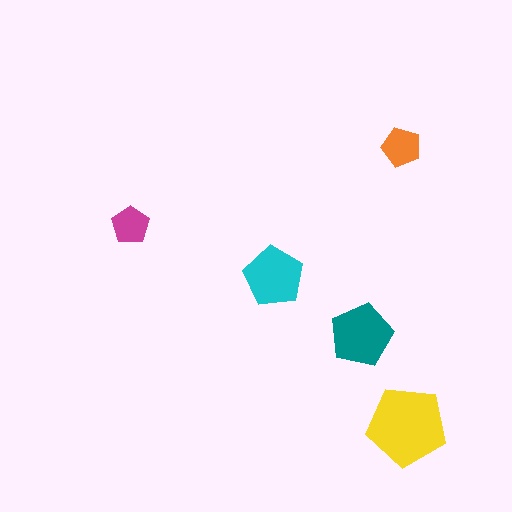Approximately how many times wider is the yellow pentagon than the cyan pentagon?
About 1.5 times wider.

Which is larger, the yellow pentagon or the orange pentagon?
The yellow one.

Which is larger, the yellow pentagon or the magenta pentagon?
The yellow one.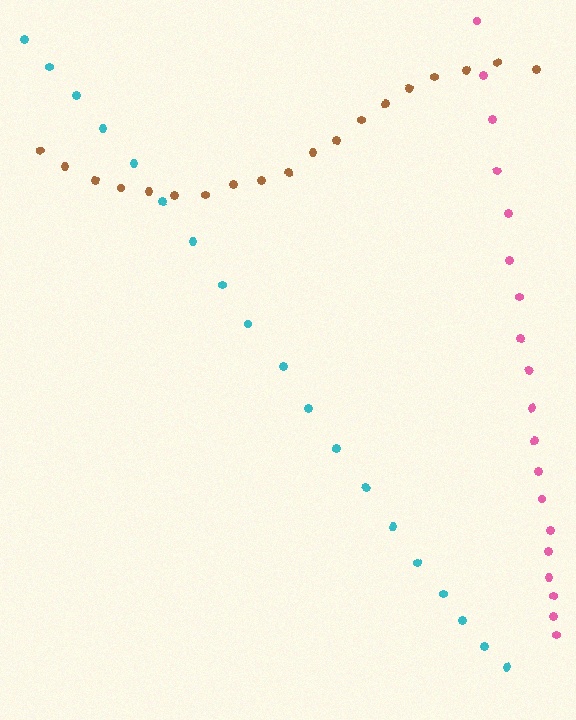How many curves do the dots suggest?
There are 3 distinct paths.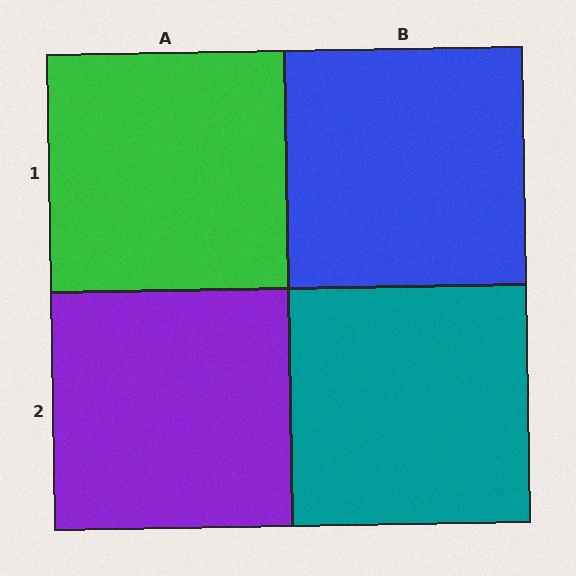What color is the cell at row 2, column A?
Purple.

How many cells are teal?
1 cell is teal.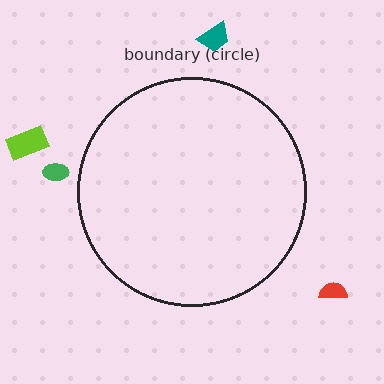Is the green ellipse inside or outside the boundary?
Outside.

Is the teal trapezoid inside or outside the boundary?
Outside.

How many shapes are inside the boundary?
0 inside, 4 outside.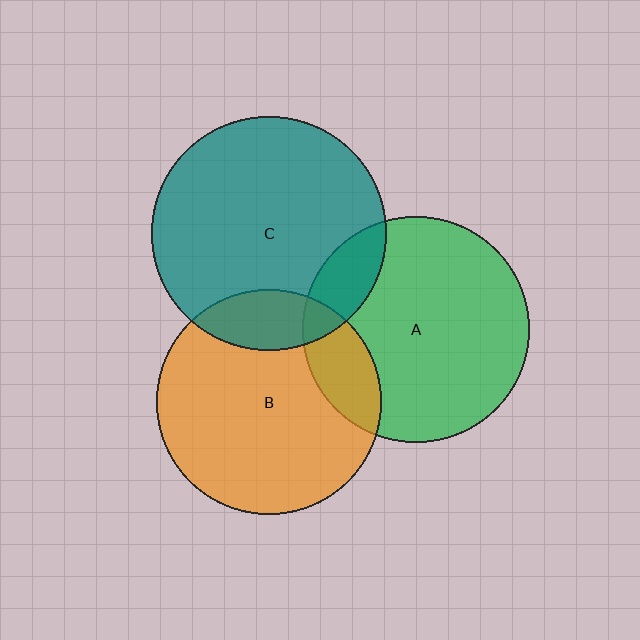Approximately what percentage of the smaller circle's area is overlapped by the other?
Approximately 15%.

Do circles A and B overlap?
Yes.